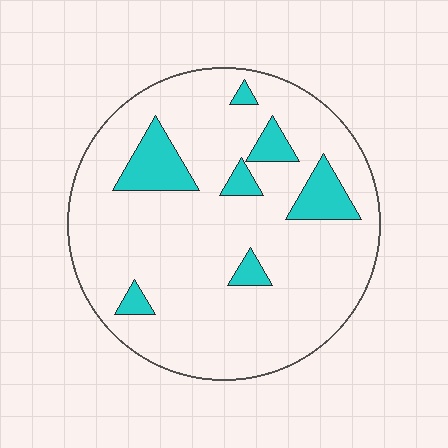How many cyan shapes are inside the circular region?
7.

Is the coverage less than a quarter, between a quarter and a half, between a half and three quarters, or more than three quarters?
Less than a quarter.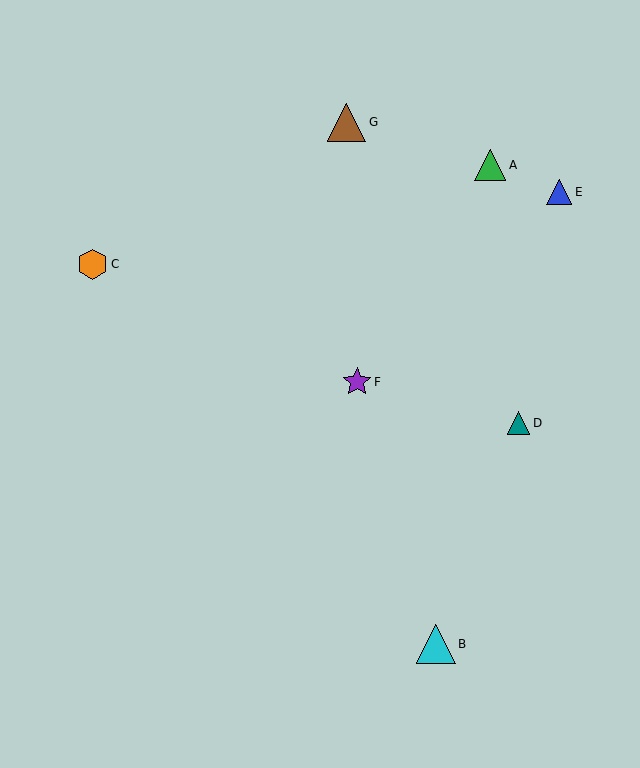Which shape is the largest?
The cyan triangle (labeled B) is the largest.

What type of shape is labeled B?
Shape B is a cyan triangle.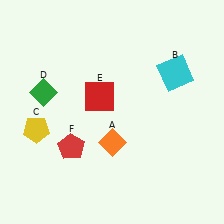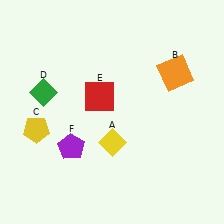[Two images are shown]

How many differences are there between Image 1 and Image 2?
There are 3 differences between the two images.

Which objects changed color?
A changed from orange to yellow. B changed from cyan to orange. F changed from red to purple.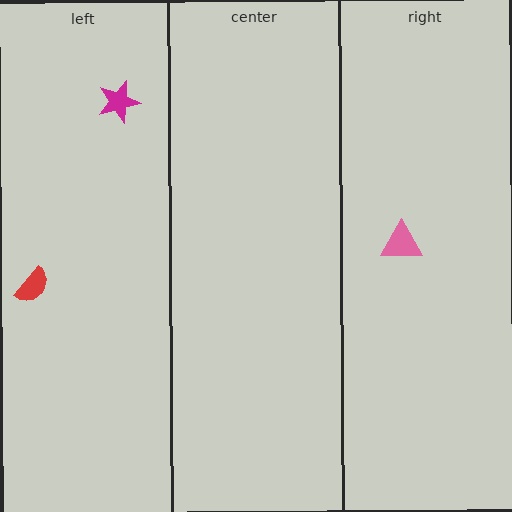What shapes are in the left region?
The red semicircle, the magenta star.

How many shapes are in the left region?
2.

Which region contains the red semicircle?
The left region.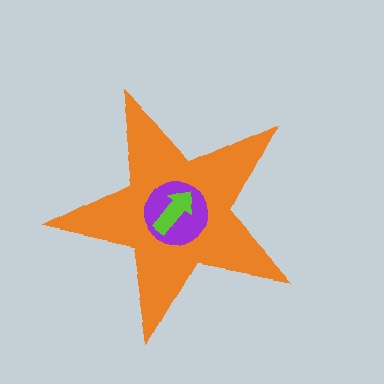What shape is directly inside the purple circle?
The lime arrow.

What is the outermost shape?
The orange star.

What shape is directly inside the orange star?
The purple circle.